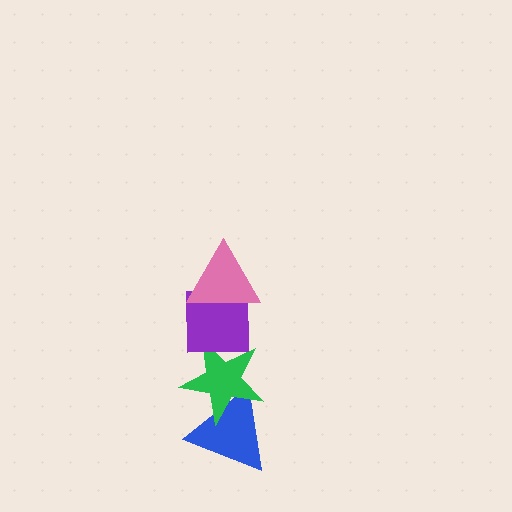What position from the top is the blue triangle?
The blue triangle is 4th from the top.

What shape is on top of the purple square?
The pink triangle is on top of the purple square.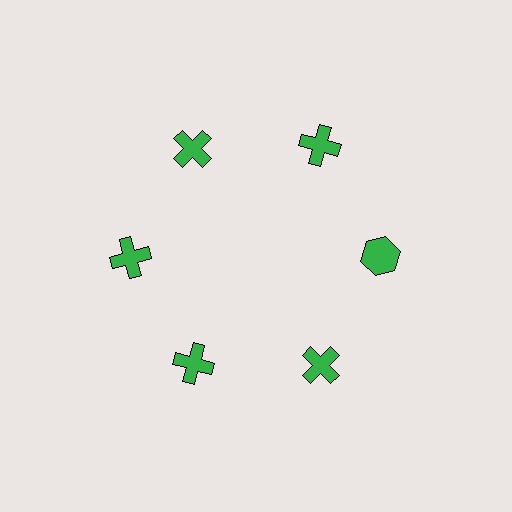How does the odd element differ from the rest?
It has a different shape: hexagon instead of cross.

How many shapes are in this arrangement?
There are 6 shapes arranged in a ring pattern.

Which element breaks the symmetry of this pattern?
The green hexagon at roughly the 3 o'clock position breaks the symmetry. All other shapes are green crosses.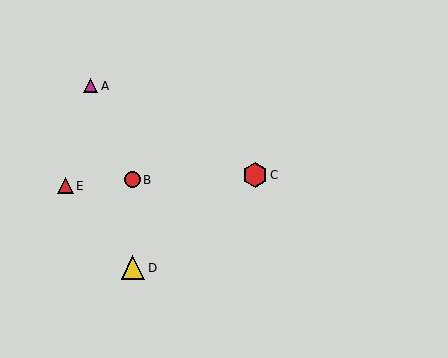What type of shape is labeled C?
Shape C is a red hexagon.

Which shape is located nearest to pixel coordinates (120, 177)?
The red circle (labeled B) at (132, 180) is nearest to that location.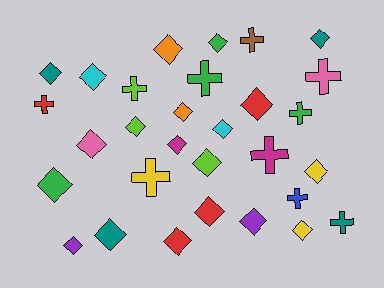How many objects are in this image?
There are 30 objects.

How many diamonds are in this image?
There are 20 diamonds.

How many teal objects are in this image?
There are 4 teal objects.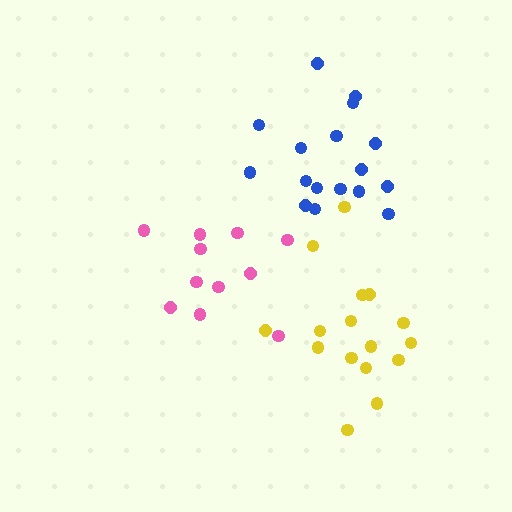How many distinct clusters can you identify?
There are 3 distinct clusters.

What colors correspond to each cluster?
The clusters are colored: pink, blue, yellow.